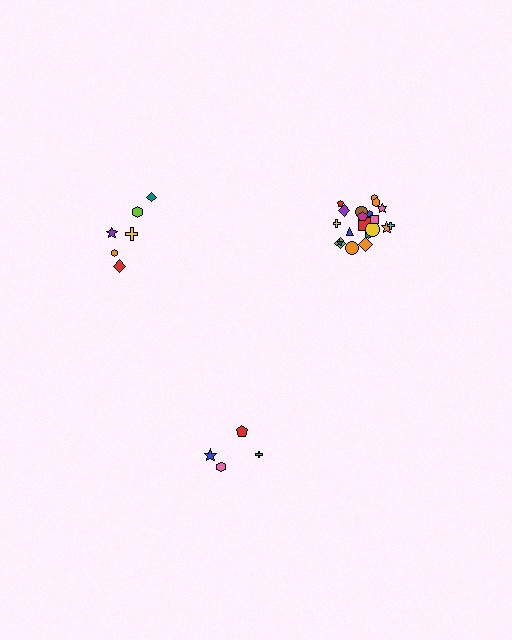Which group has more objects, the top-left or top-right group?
The top-right group.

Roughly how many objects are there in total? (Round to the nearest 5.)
Roughly 30 objects in total.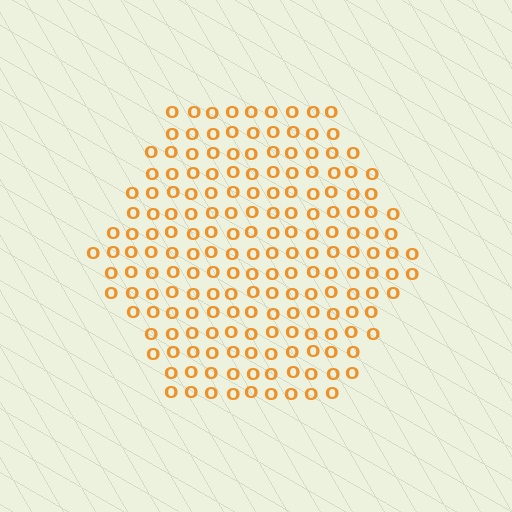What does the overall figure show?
The overall figure shows a hexagon.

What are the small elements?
The small elements are letter O's.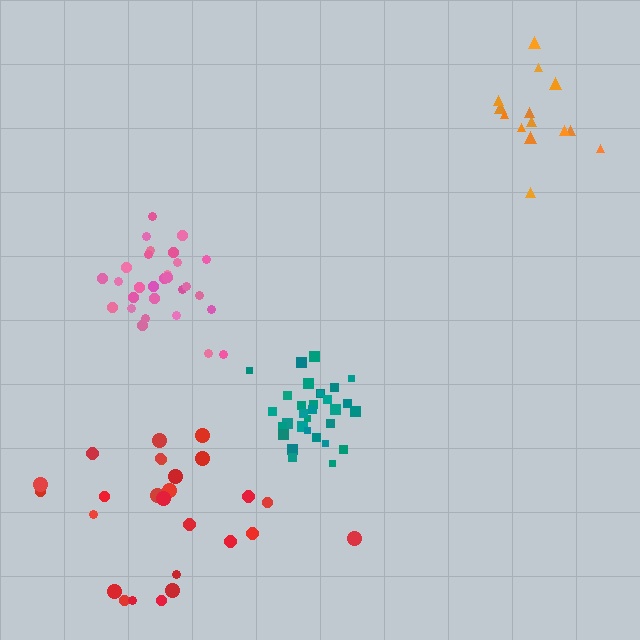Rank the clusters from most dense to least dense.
teal, pink, orange, red.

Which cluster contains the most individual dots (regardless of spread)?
Teal (31).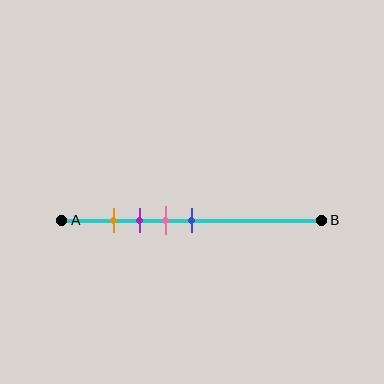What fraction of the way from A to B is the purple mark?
The purple mark is approximately 30% (0.3) of the way from A to B.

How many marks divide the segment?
There are 4 marks dividing the segment.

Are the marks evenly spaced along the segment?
Yes, the marks are approximately evenly spaced.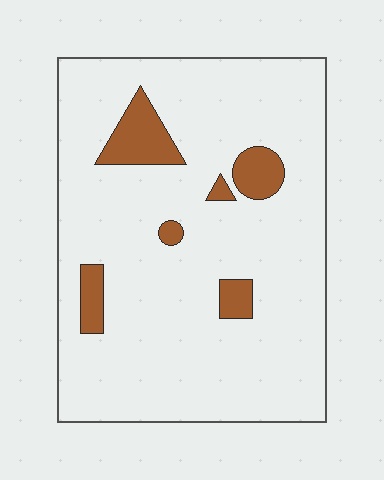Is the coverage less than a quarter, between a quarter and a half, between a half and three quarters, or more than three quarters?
Less than a quarter.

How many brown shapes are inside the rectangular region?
6.